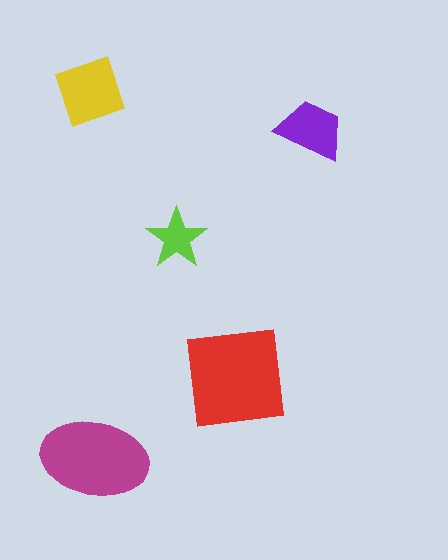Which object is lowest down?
The magenta ellipse is bottommost.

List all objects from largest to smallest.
The red square, the magenta ellipse, the yellow square, the purple trapezoid, the lime star.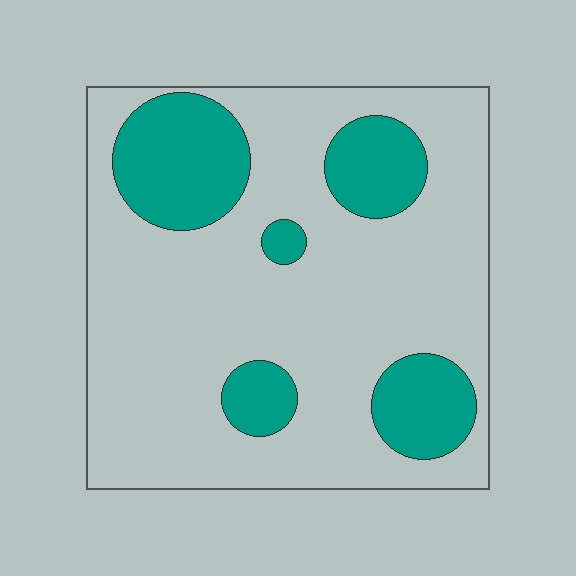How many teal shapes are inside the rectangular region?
5.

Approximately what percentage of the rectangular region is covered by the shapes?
Approximately 25%.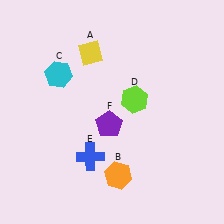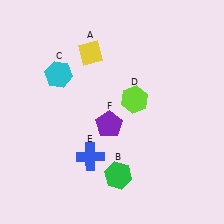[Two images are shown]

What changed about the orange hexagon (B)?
In Image 1, B is orange. In Image 2, it changed to green.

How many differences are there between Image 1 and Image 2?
There is 1 difference between the two images.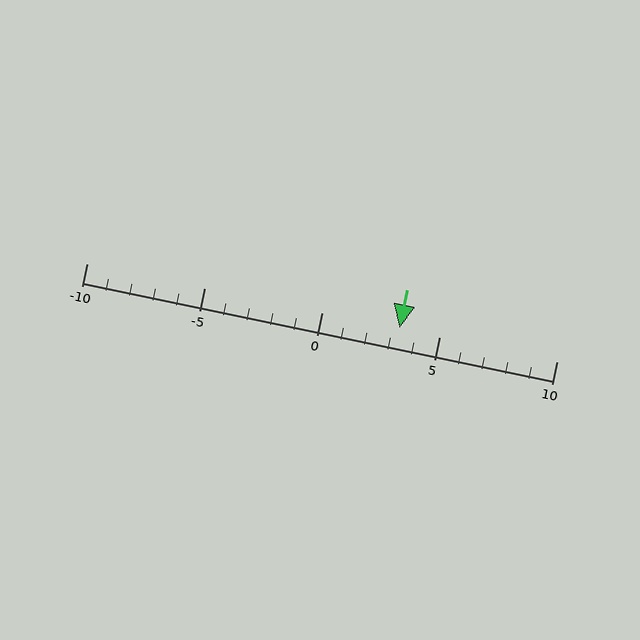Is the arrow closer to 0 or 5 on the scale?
The arrow is closer to 5.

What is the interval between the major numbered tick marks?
The major tick marks are spaced 5 units apart.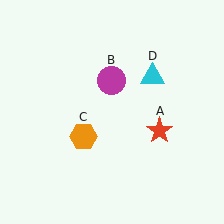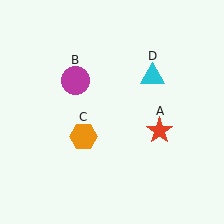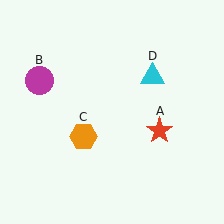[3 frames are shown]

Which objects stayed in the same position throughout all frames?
Red star (object A) and orange hexagon (object C) and cyan triangle (object D) remained stationary.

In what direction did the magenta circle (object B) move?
The magenta circle (object B) moved left.